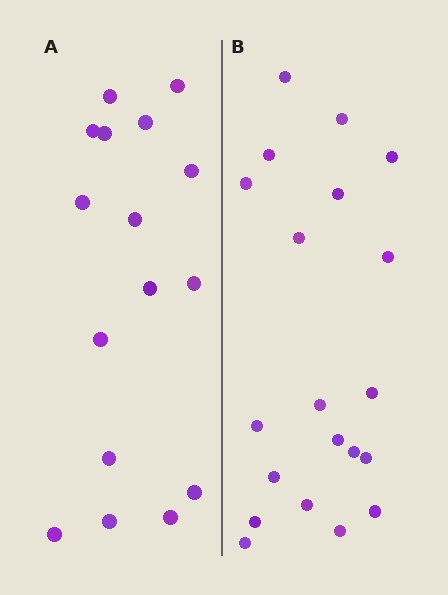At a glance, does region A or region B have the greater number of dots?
Region B (the right region) has more dots.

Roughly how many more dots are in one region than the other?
Region B has about 4 more dots than region A.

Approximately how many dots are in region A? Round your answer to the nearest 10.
About 20 dots. (The exact count is 16, which rounds to 20.)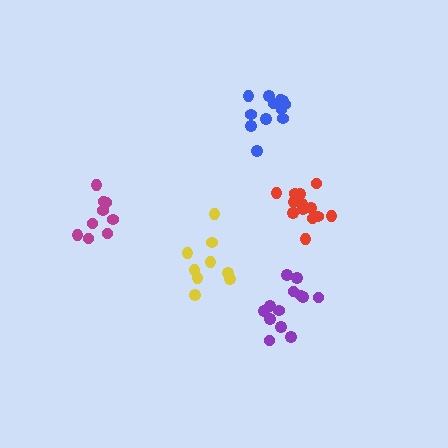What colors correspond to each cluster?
The clusters are colored: magenta, purple, blue, yellow, red.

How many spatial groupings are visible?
There are 5 spatial groupings.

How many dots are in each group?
Group 1: 9 dots, Group 2: 13 dots, Group 3: 13 dots, Group 4: 9 dots, Group 5: 14 dots (58 total).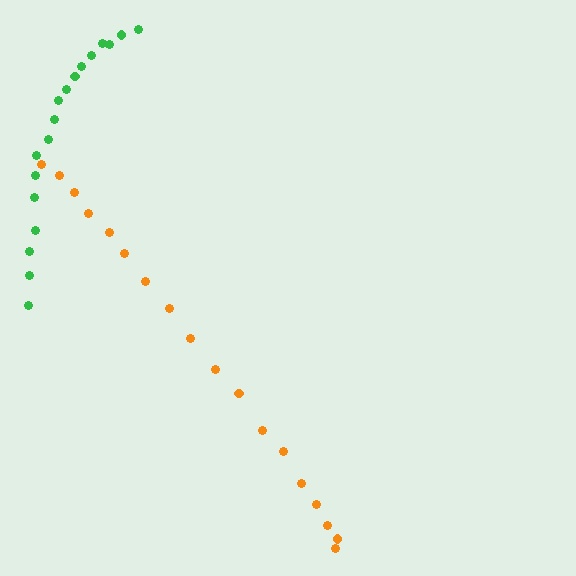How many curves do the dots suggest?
There are 2 distinct paths.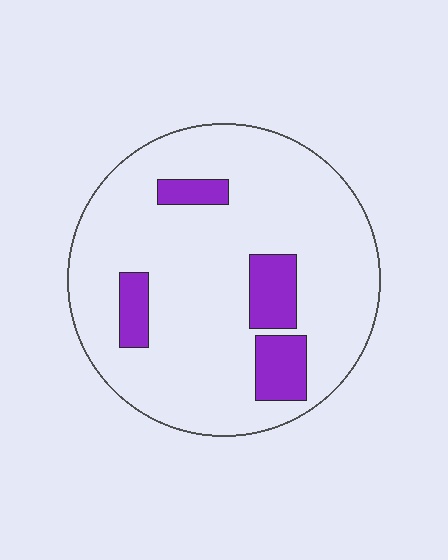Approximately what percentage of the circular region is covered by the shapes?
Approximately 15%.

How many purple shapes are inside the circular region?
4.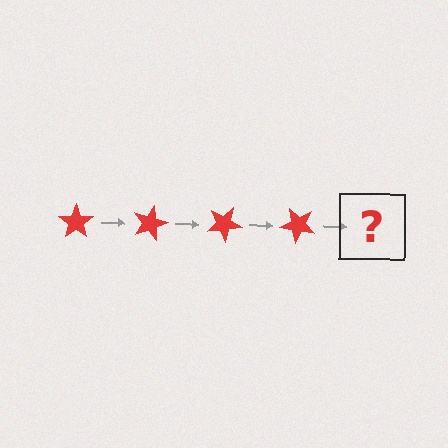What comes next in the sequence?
The next element should be a red star rotated 60 degrees.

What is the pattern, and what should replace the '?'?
The pattern is that the star rotates 15 degrees each step. The '?' should be a red star rotated 60 degrees.